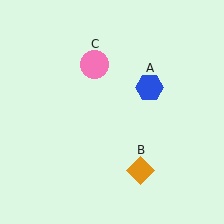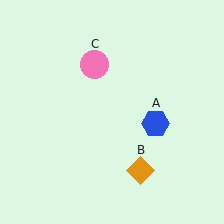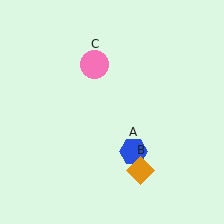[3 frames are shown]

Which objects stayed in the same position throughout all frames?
Orange diamond (object B) and pink circle (object C) remained stationary.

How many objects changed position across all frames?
1 object changed position: blue hexagon (object A).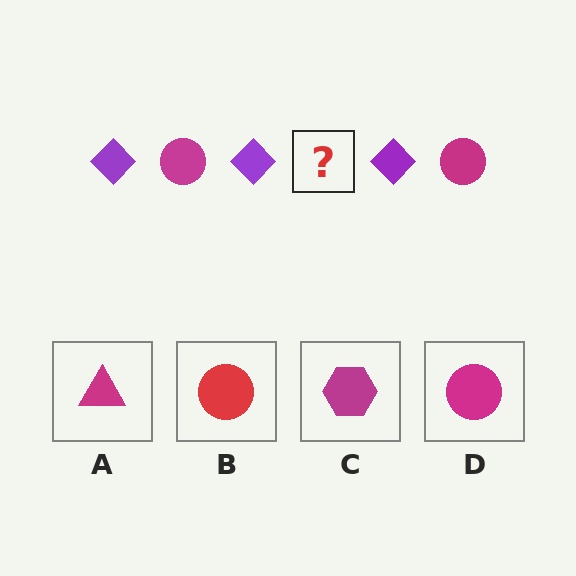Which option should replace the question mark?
Option D.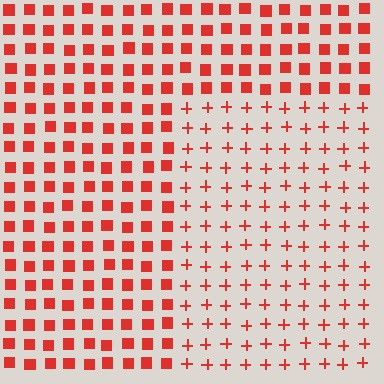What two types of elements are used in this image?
The image uses plus signs inside the rectangle region and squares outside it.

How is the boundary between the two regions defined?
The boundary is defined by a change in element shape: plus signs inside vs. squares outside. All elements share the same color and spacing.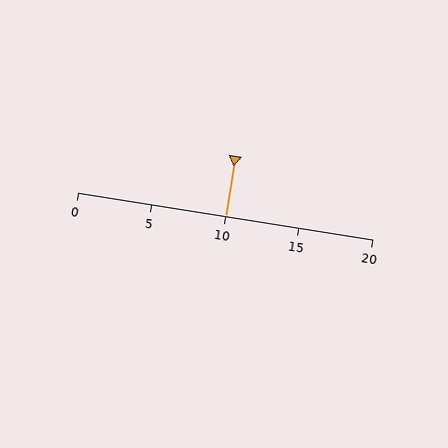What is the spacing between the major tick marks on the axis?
The major ticks are spaced 5 apart.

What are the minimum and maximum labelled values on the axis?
The axis runs from 0 to 20.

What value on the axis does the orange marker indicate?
The marker indicates approximately 10.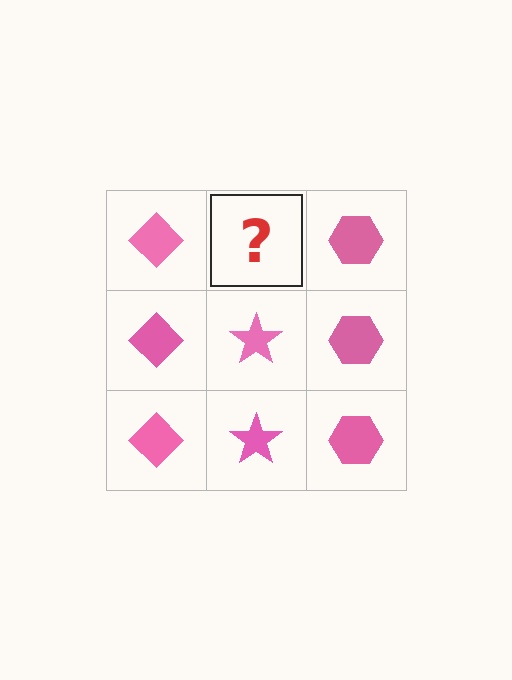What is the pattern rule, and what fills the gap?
The rule is that each column has a consistent shape. The gap should be filled with a pink star.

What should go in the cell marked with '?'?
The missing cell should contain a pink star.